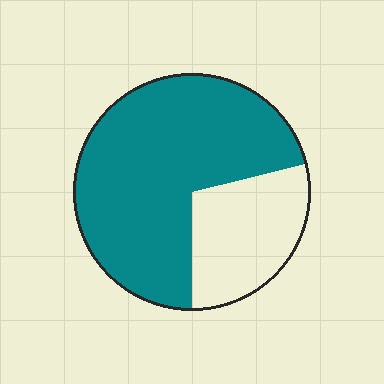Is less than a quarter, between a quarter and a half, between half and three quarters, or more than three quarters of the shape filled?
Between half and three quarters.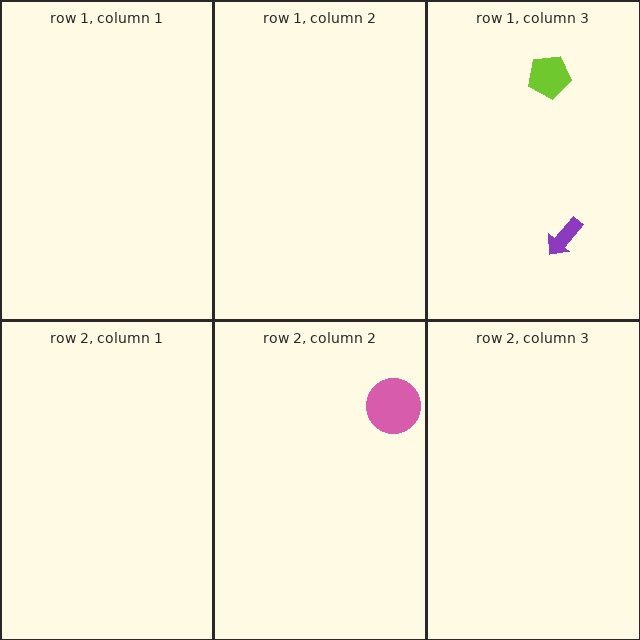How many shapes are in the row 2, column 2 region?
1.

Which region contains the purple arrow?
The row 1, column 3 region.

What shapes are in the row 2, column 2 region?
The pink circle.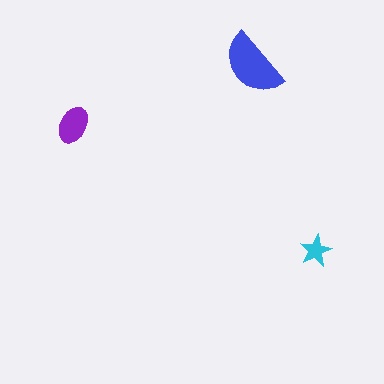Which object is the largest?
The blue semicircle.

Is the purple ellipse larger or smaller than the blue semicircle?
Smaller.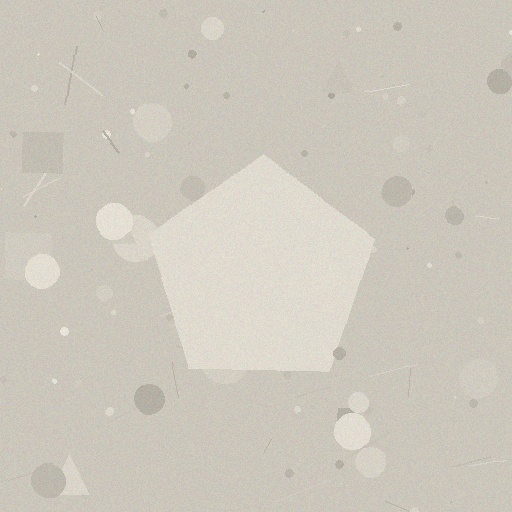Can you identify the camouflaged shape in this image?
The camouflaged shape is a pentagon.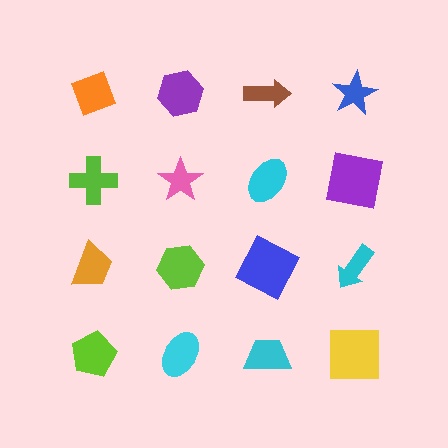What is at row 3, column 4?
A cyan arrow.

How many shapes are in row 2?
4 shapes.